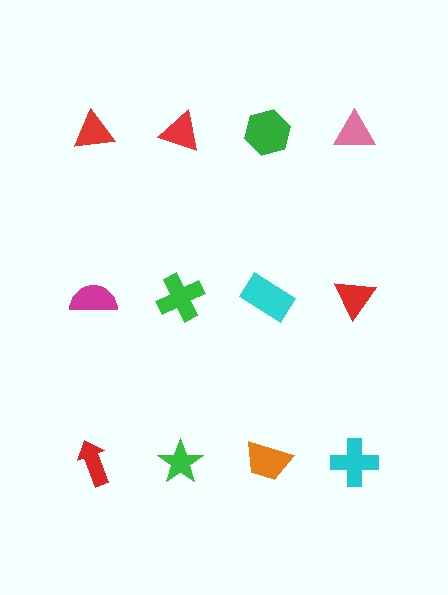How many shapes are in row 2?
4 shapes.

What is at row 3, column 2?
A green star.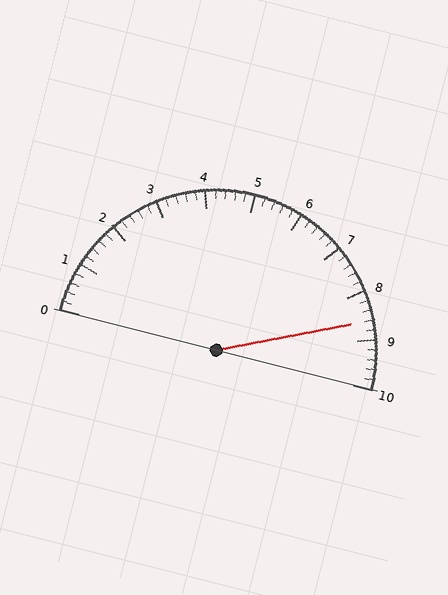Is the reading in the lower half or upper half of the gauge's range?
The reading is in the upper half of the range (0 to 10).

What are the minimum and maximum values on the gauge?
The gauge ranges from 0 to 10.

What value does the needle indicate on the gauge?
The needle indicates approximately 8.6.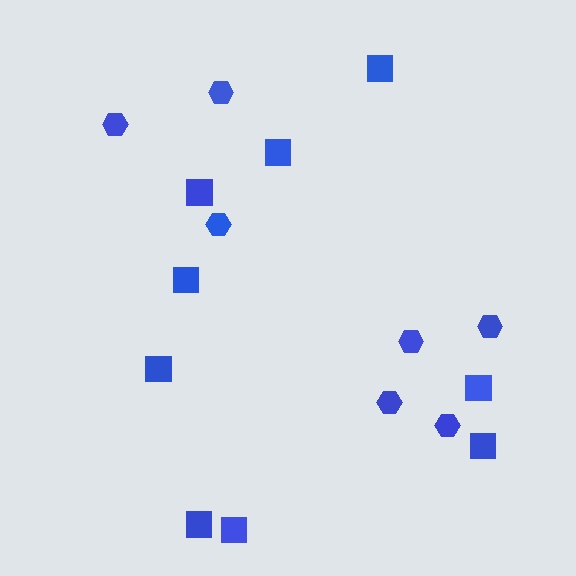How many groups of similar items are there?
There are 2 groups: one group of squares (9) and one group of hexagons (7).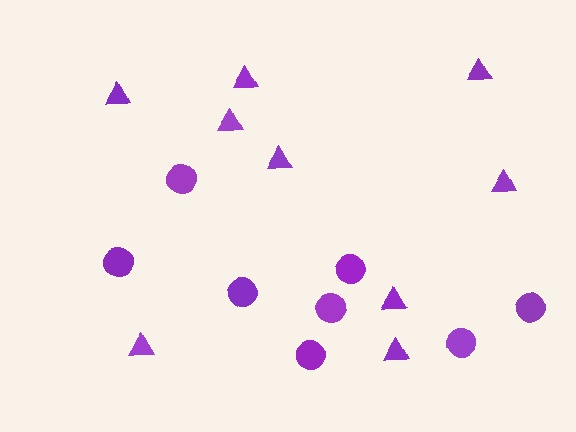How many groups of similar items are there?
There are 2 groups: one group of circles (8) and one group of triangles (9).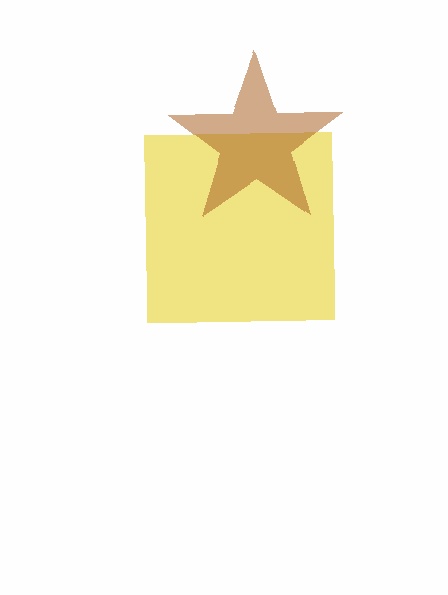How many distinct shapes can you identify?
There are 2 distinct shapes: a yellow square, a brown star.